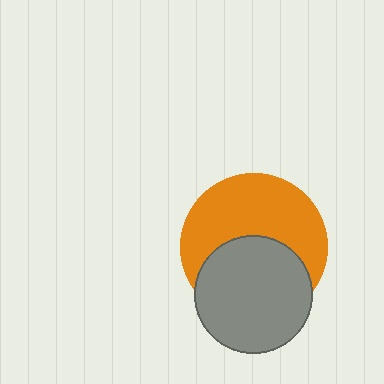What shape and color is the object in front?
The object in front is a gray circle.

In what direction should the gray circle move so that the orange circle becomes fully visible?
The gray circle should move down. That is the shortest direction to clear the overlap and leave the orange circle fully visible.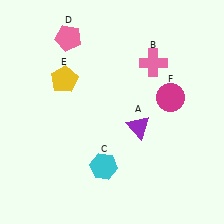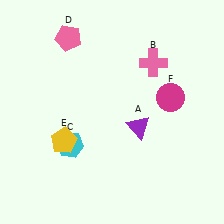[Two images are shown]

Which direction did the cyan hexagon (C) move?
The cyan hexagon (C) moved left.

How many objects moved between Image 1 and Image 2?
2 objects moved between the two images.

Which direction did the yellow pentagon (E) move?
The yellow pentagon (E) moved down.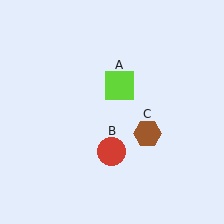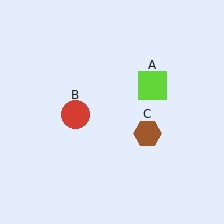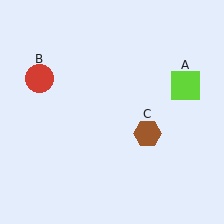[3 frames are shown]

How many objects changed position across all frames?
2 objects changed position: lime square (object A), red circle (object B).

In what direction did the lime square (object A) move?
The lime square (object A) moved right.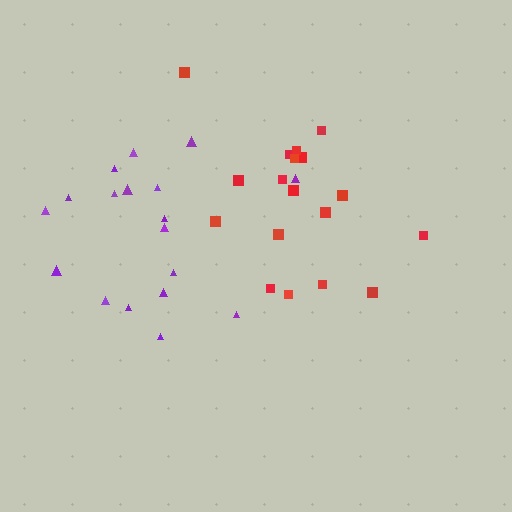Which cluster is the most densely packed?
Red.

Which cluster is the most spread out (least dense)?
Purple.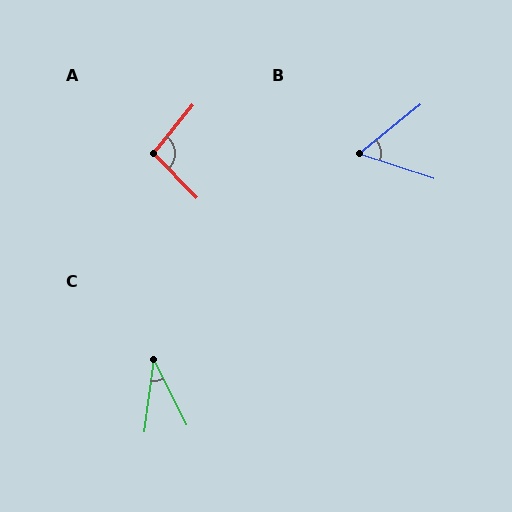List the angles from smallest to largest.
C (34°), B (56°), A (97°).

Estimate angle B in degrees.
Approximately 56 degrees.